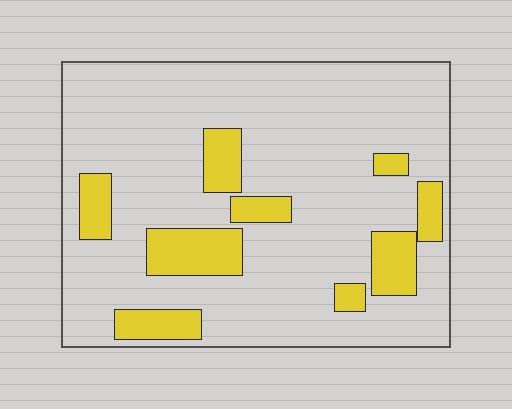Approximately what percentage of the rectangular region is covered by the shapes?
Approximately 20%.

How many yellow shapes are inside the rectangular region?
9.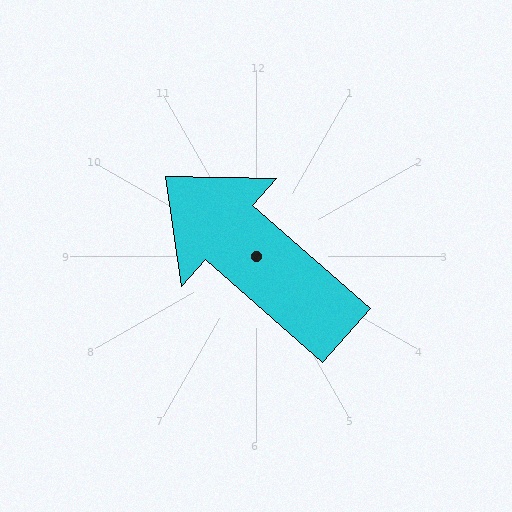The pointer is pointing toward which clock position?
Roughly 10 o'clock.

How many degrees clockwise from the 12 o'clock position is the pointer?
Approximately 311 degrees.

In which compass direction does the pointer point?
Northwest.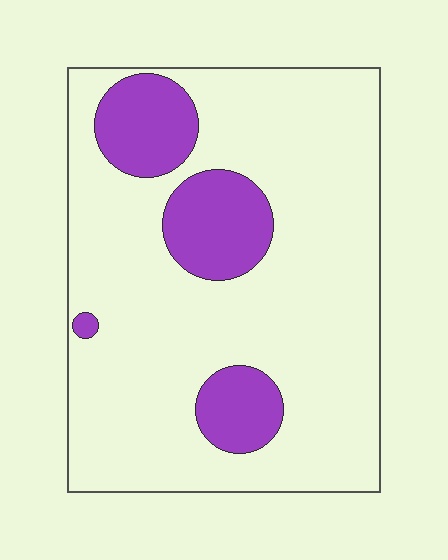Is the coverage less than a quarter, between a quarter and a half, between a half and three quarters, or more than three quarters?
Less than a quarter.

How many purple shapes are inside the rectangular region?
4.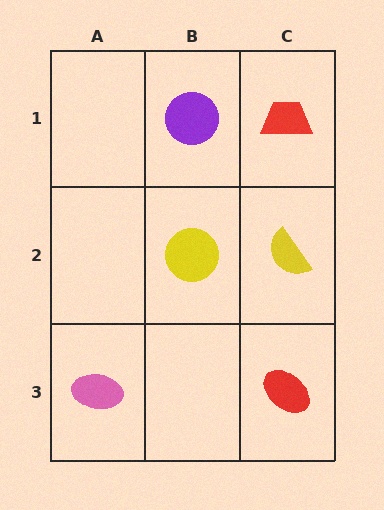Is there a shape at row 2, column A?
No, that cell is empty.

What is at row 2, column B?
A yellow circle.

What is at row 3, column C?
A red ellipse.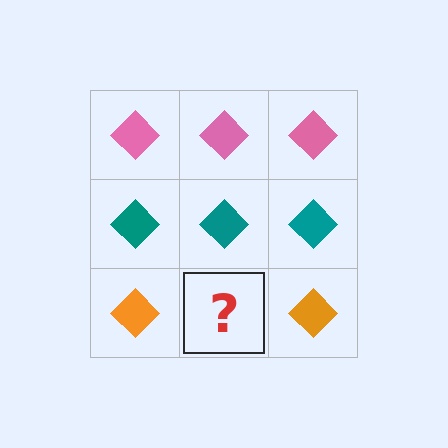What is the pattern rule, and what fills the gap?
The rule is that each row has a consistent color. The gap should be filled with an orange diamond.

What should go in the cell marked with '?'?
The missing cell should contain an orange diamond.